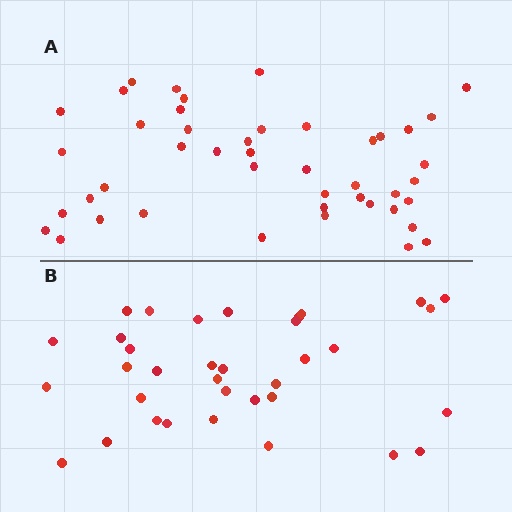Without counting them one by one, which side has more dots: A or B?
Region A (the top region) has more dots.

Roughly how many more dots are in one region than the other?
Region A has roughly 10 or so more dots than region B.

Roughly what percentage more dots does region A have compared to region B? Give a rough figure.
About 30% more.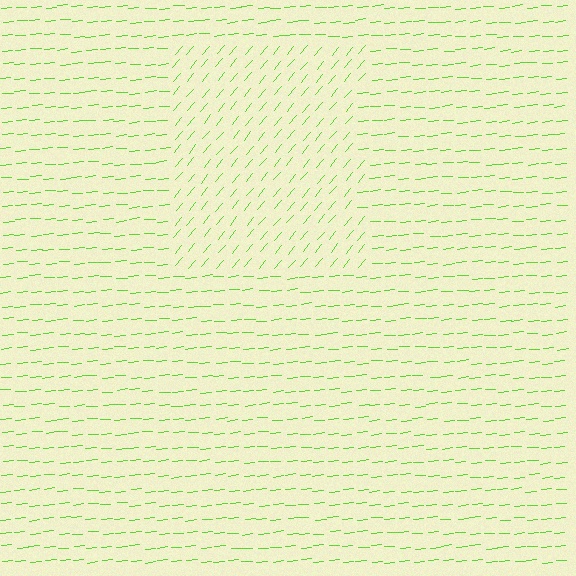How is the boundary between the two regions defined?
The boundary is defined purely by a change in line orientation (approximately 45 degrees difference). All lines are the same color and thickness.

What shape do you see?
I see a rectangle.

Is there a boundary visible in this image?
Yes, there is a texture boundary formed by a change in line orientation.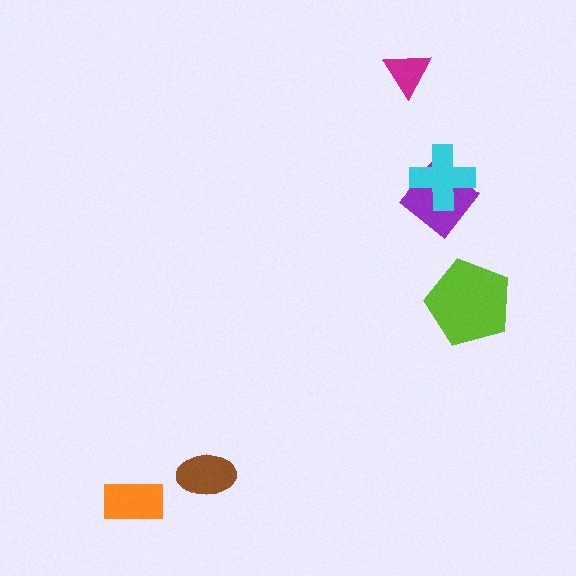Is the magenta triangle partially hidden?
No, no other shape covers it.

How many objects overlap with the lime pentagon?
0 objects overlap with the lime pentagon.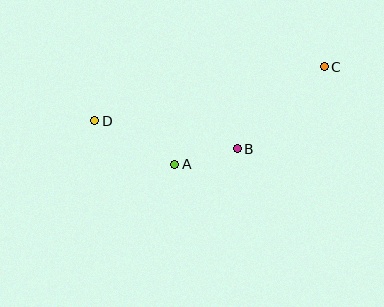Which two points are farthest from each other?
Points C and D are farthest from each other.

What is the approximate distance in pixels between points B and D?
The distance between B and D is approximately 145 pixels.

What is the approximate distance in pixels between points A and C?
The distance between A and C is approximately 178 pixels.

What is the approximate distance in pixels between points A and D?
The distance between A and D is approximately 91 pixels.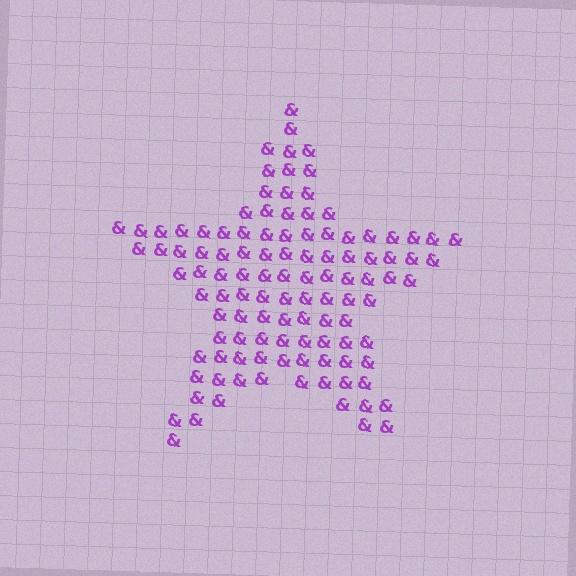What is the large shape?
The large shape is a star.